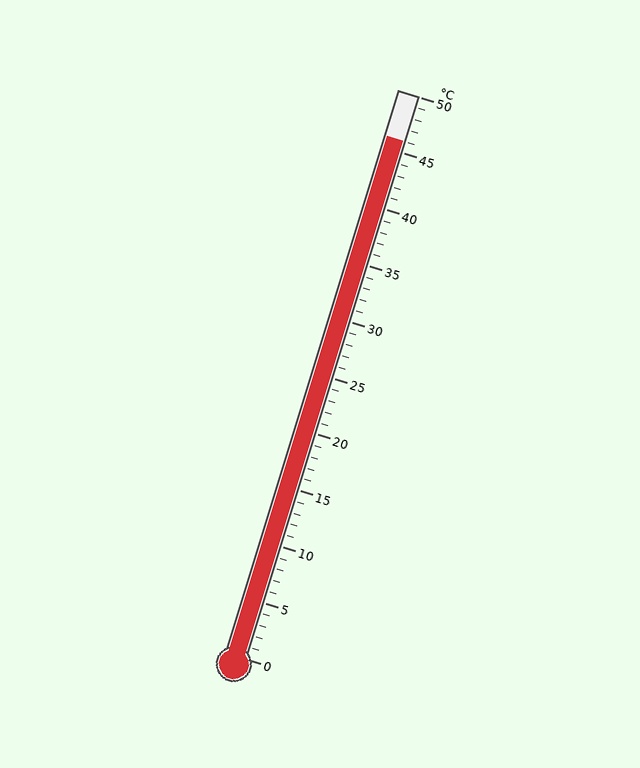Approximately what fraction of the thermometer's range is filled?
The thermometer is filled to approximately 90% of its range.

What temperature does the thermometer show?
The thermometer shows approximately 46°C.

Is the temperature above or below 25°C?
The temperature is above 25°C.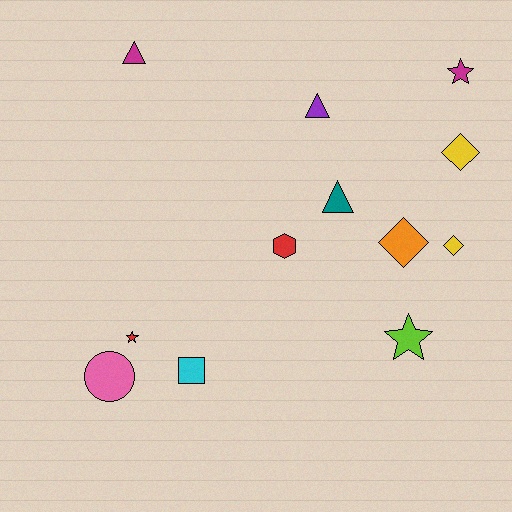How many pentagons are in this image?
There are no pentagons.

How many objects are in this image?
There are 12 objects.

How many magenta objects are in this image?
There are 2 magenta objects.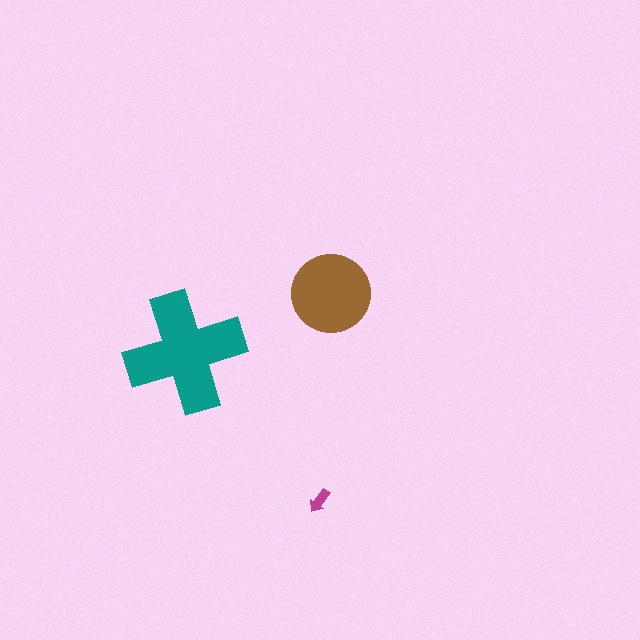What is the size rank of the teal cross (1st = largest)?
1st.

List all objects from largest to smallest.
The teal cross, the brown circle, the magenta arrow.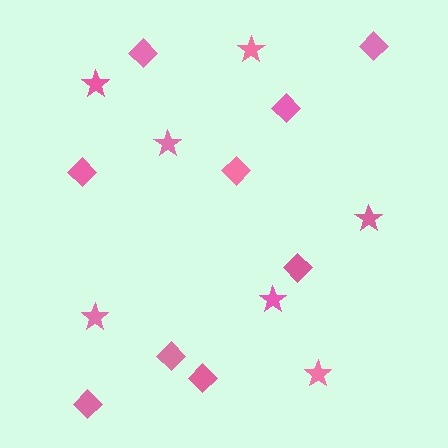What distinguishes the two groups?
There are 2 groups: one group of stars (7) and one group of diamonds (9).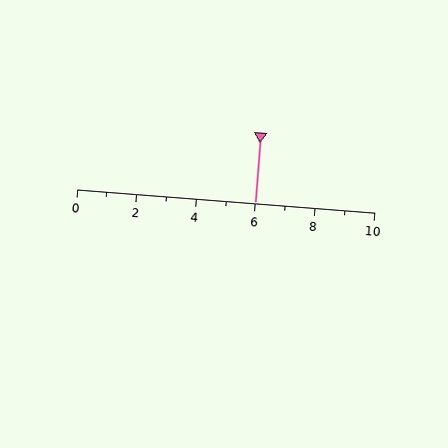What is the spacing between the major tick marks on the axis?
The major ticks are spaced 2 apart.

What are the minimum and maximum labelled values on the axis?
The axis runs from 0 to 10.